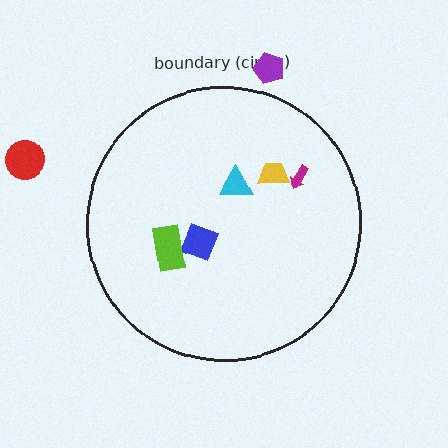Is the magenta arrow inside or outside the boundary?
Inside.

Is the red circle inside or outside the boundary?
Outside.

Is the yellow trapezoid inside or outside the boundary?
Inside.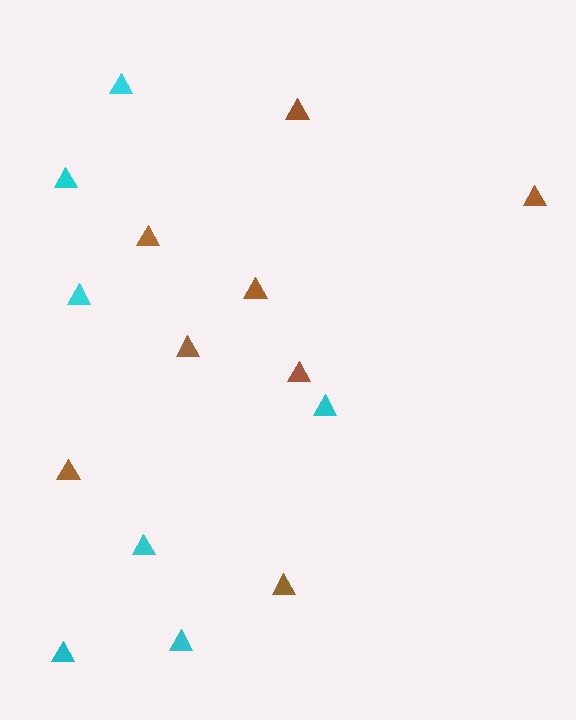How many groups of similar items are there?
There are 2 groups: one group of cyan triangles (7) and one group of brown triangles (8).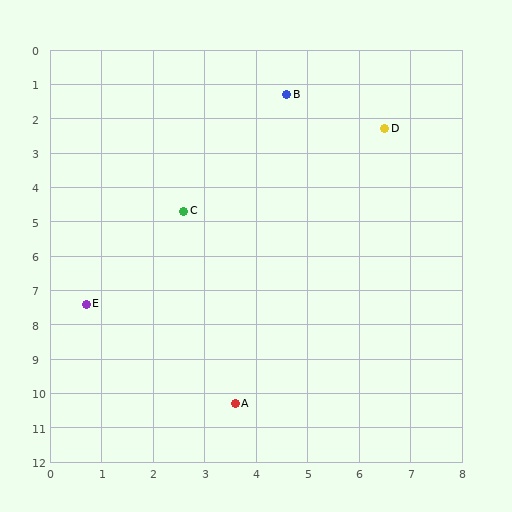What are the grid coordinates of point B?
Point B is at approximately (4.6, 1.3).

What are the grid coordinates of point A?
Point A is at approximately (3.6, 10.3).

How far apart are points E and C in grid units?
Points E and C are about 3.3 grid units apart.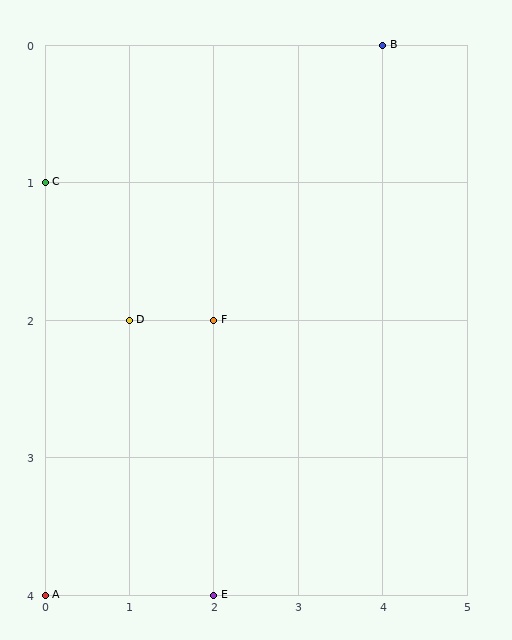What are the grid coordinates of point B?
Point B is at grid coordinates (4, 0).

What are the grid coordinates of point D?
Point D is at grid coordinates (1, 2).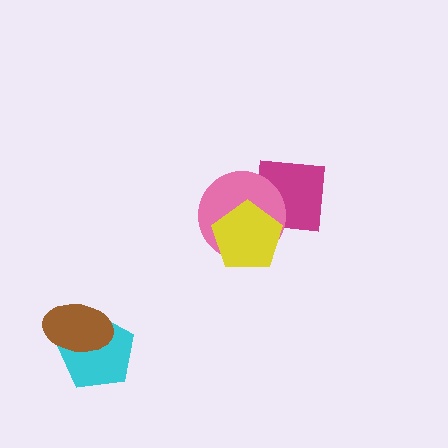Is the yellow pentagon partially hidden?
No, no other shape covers it.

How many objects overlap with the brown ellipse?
1 object overlaps with the brown ellipse.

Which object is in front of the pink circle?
The yellow pentagon is in front of the pink circle.